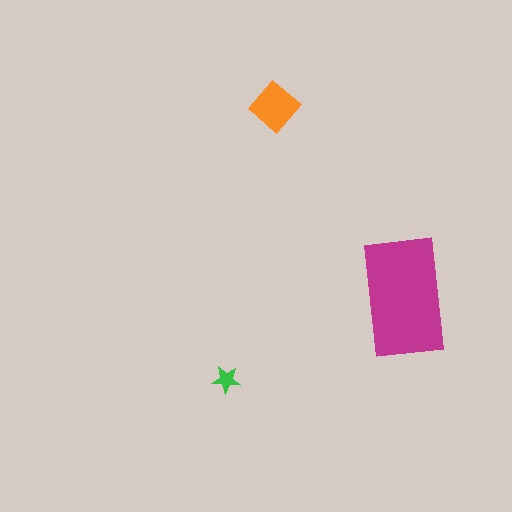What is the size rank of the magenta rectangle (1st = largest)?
1st.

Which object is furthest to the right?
The magenta rectangle is rightmost.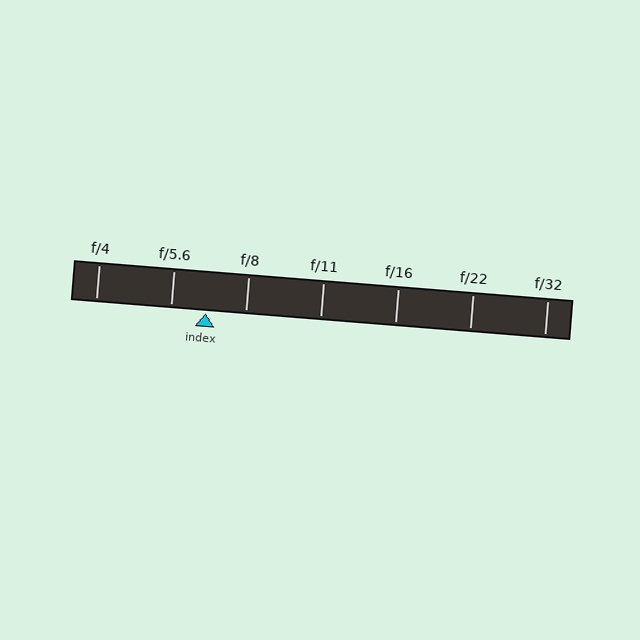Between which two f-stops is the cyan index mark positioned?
The index mark is between f/5.6 and f/8.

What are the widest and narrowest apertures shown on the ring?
The widest aperture shown is f/4 and the narrowest is f/32.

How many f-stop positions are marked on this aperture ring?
There are 7 f-stop positions marked.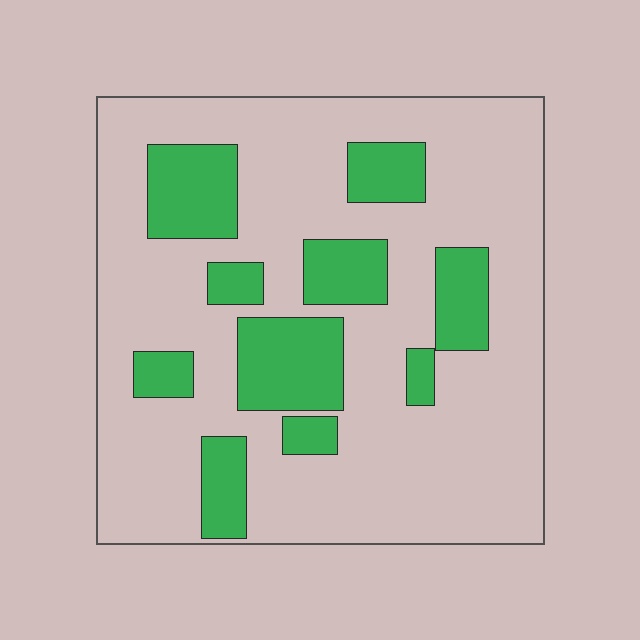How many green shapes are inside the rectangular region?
10.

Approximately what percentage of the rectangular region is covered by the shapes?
Approximately 25%.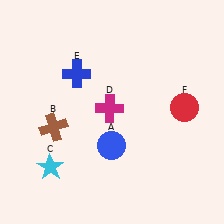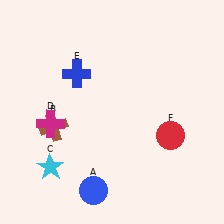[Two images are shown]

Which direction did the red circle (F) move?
The red circle (F) moved down.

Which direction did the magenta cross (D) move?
The magenta cross (D) moved left.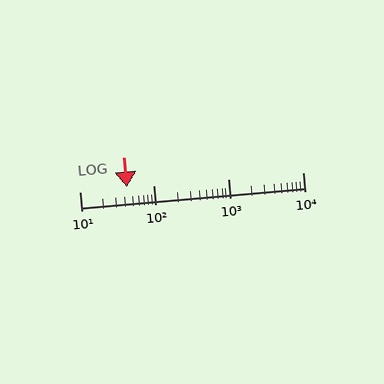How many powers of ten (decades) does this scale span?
The scale spans 3 decades, from 10 to 10000.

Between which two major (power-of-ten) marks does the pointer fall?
The pointer is between 10 and 100.